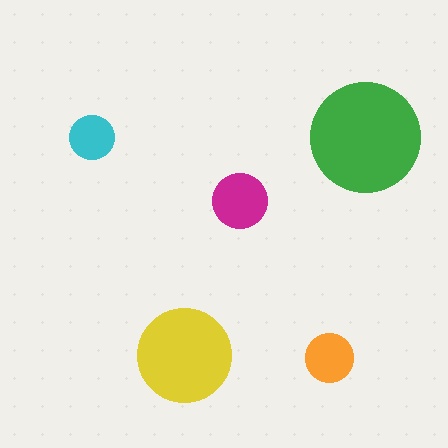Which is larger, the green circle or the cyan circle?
The green one.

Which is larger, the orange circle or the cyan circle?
The orange one.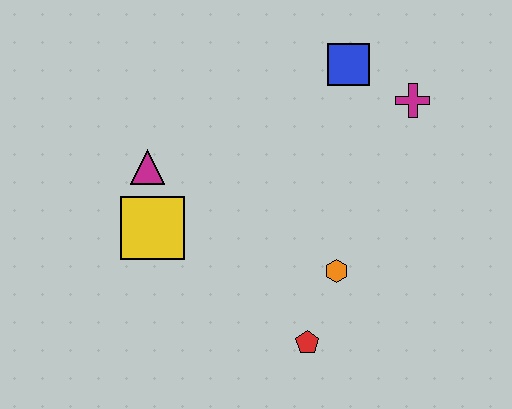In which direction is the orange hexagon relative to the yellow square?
The orange hexagon is to the right of the yellow square.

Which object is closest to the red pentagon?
The orange hexagon is closest to the red pentagon.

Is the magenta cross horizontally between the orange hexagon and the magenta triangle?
No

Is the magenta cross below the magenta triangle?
No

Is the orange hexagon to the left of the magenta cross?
Yes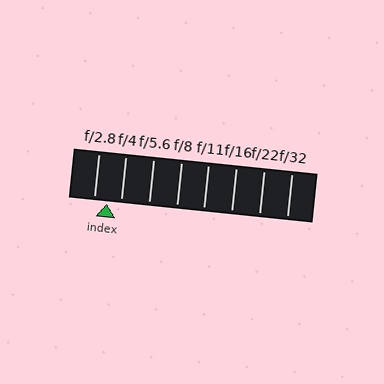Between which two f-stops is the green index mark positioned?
The index mark is between f/2.8 and f/4.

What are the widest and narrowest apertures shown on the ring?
The widest aperture shown is f/2.8 and the narrowest is f/32.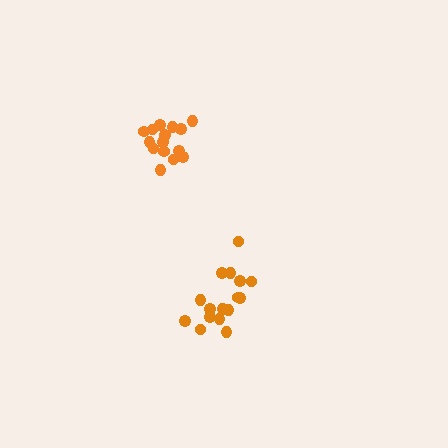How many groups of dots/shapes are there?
There are 2 groups.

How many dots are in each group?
Group 1: 15 dots, Group 2: 16 dots (31 total).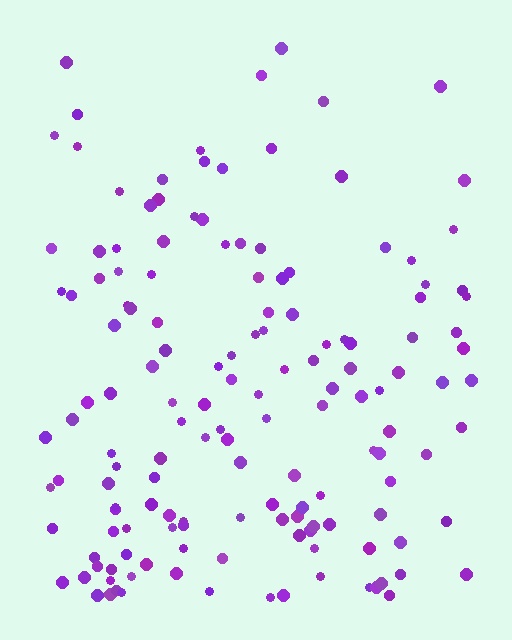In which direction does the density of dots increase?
From top to bottom, with the bottom side densest.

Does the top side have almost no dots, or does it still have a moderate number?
Still a moderate number, just noticeably fewer than the bottom.